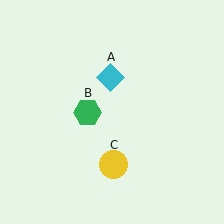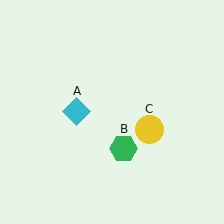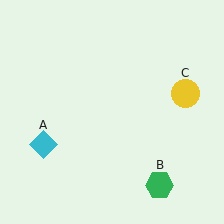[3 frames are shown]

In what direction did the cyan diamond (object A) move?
The cyan diamond (object A) moved down and to the left.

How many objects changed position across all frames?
3 objects changed position: cyan diamond (object A), green hexagon (object B), yellow circle (object C).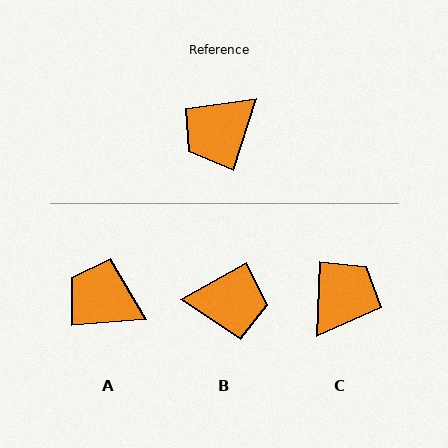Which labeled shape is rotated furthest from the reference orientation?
C, about 164 degrees away.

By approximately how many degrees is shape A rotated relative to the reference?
Approximately 68 degrees clockwise.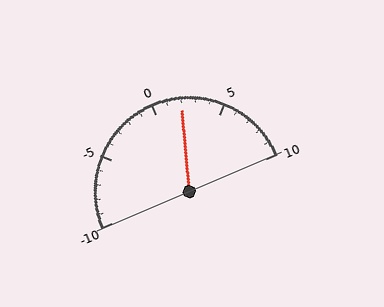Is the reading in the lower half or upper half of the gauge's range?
The reading is in the upper half of the range (-10 to 10).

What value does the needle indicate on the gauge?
The needle indicates approximately 2.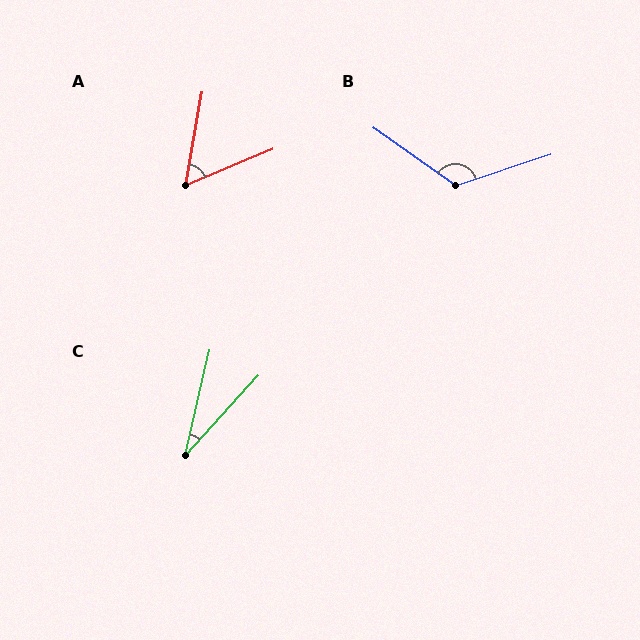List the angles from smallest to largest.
C (30°), A (57°), B (127°).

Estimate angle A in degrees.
Approximately 57 degrees.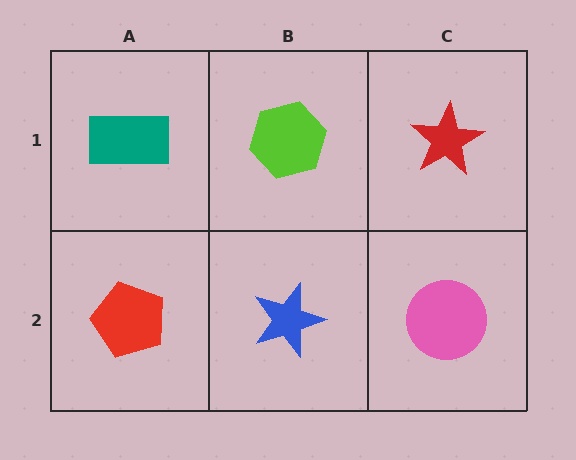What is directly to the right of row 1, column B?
A red star.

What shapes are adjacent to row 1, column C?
A pink circle (row 2, column C), a lime hexagon (row 1, column B).